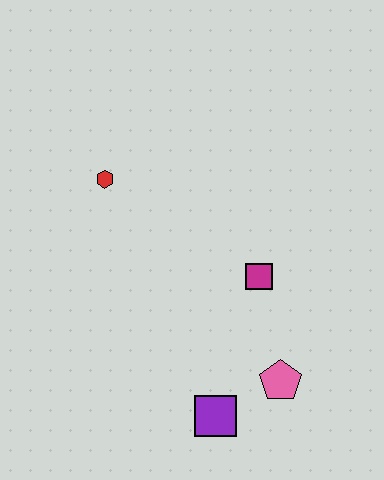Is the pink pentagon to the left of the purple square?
No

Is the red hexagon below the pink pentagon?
No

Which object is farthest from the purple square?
The red hexagon is farthest from the purple square.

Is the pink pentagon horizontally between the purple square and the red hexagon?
No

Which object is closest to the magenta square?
The pink pentagon is closest to the magenta square.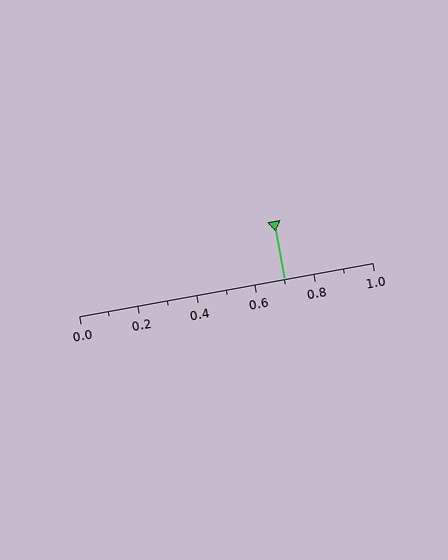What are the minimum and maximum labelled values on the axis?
The axis runs from 0.0 to 1.0.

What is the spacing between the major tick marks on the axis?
The major ticks are spaced 0.2 apart.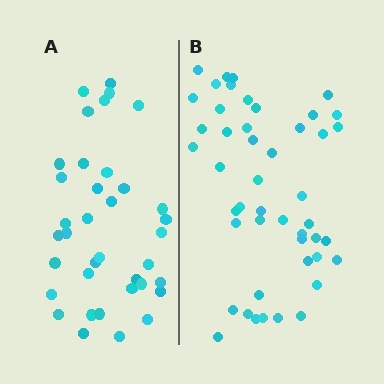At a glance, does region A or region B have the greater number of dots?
Region B (the right region) has more dots.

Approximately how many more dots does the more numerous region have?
Region B has roughly 10 or so more dots than region A.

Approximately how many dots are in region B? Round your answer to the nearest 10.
About 50 dots. (The exact count is 47, which rounds to 50.)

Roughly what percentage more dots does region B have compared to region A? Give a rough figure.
About 25% more.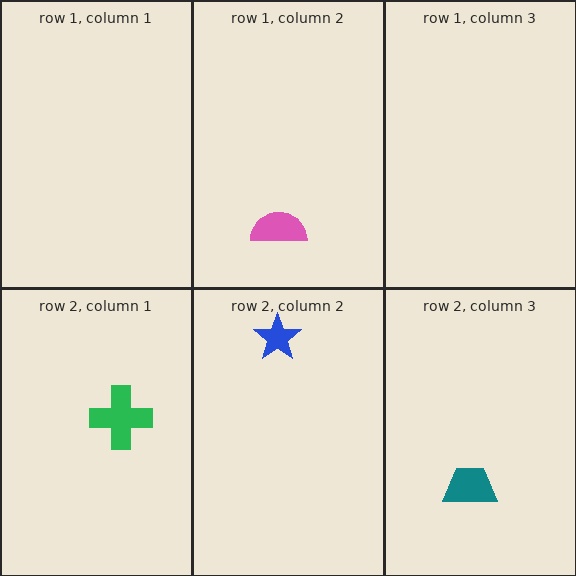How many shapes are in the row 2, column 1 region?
1.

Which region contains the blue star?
The row 2, column 2 region.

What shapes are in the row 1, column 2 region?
The pink semicircle.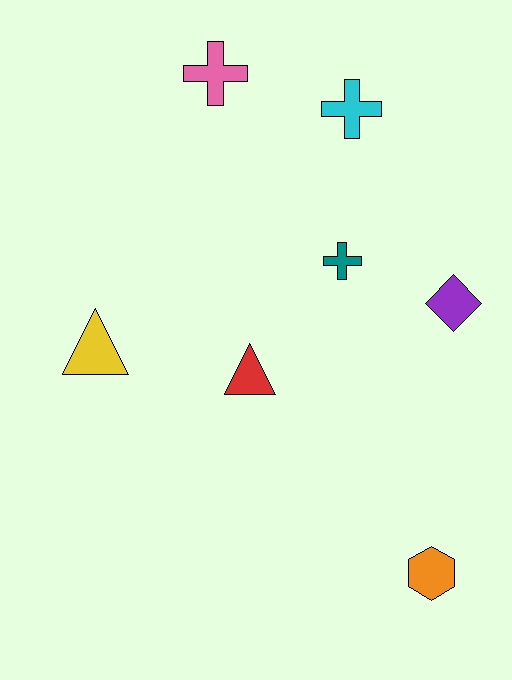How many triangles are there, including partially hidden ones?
There are 2 triangles.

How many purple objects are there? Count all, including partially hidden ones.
There is 1 purple object.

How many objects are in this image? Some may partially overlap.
There are 7 objects.